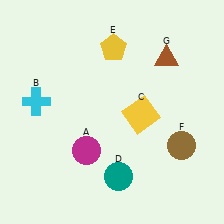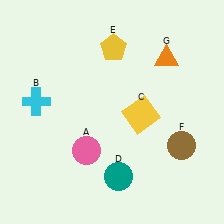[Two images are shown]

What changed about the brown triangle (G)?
In Image 1, G is brown. In Image 2, it changed to orange.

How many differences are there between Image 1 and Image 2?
There are 2 differences between the two images.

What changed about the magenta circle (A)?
In Image 1, A is magenta. In Image 2, it changed to pink.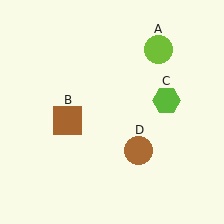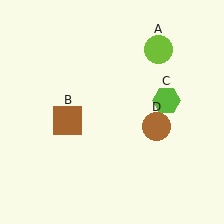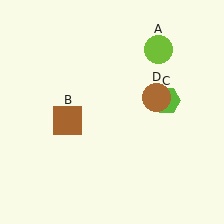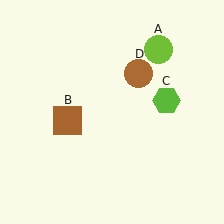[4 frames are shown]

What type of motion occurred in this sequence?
The brown circle (object D) rotated counterclockwise around the center of the scene.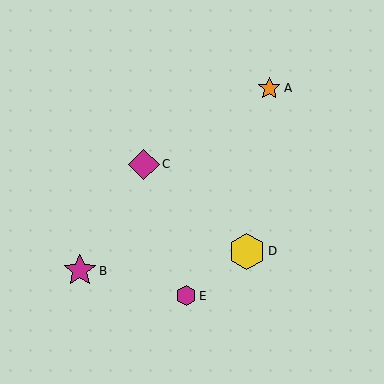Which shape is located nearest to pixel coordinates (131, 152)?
The magenta diamond (labeled C) at (144, 164) is nearest to that location.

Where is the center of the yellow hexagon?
The center of the yellow hexagon is at (247, 251).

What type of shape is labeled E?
Shape E is a magenta hexagon.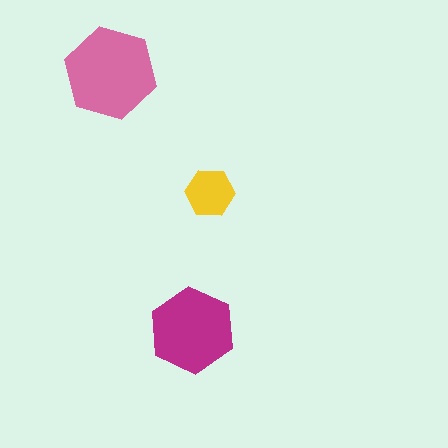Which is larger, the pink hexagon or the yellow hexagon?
The pink one.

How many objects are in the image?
There are 3 objects in the image.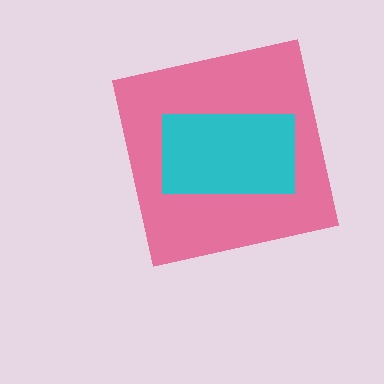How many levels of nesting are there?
2.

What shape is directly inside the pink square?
The cyan rectangle.